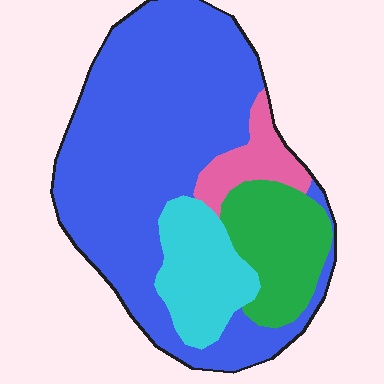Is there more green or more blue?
Blue.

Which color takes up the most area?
Blue, at roughly 65%.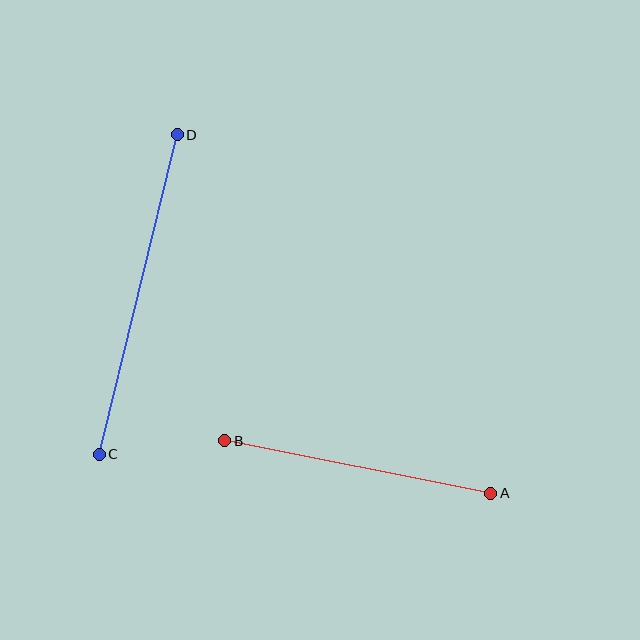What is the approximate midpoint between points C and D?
The midpoint is at approximately (138, 295) pixels.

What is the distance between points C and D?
The distance is approximately 329 pixels.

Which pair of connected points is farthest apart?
Points C and D are farthest apart.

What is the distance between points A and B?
The distance is approximately 271 pixels.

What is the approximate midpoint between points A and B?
The midpoint is at approximately (358, 467) pixels.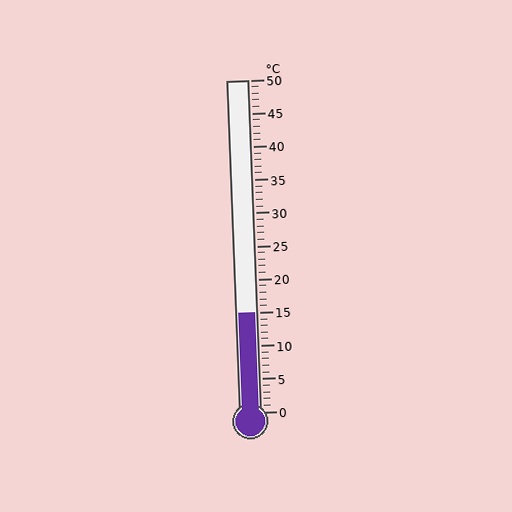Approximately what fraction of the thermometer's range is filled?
The thermometer is filled to approximately 30% of its range.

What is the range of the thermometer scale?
The thermometer scale ranges from 0°C to 50°C.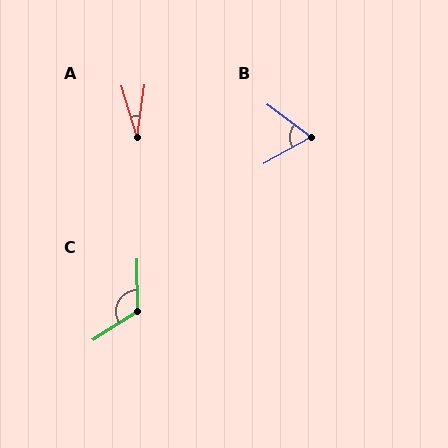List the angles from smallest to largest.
A (26°), B (66°), C (122°).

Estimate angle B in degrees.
Approximately 66 degrees.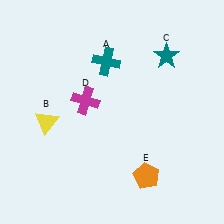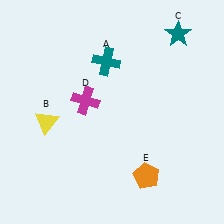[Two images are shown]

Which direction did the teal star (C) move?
The teal star (C) moved up.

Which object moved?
The teal star (C) moved up.